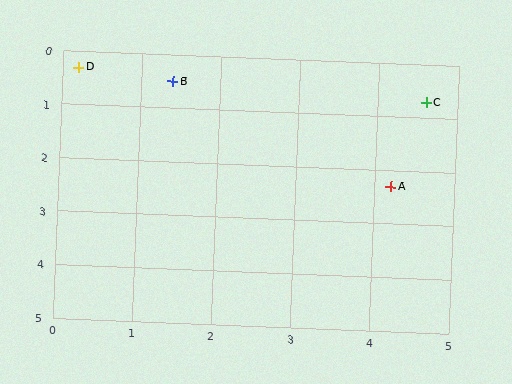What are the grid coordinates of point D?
Point D is at approximately (0.2, 0.3).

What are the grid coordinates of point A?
Point A is at approximately (4.2, 2.3).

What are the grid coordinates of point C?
Point C is at approximately (4.6, 0.7).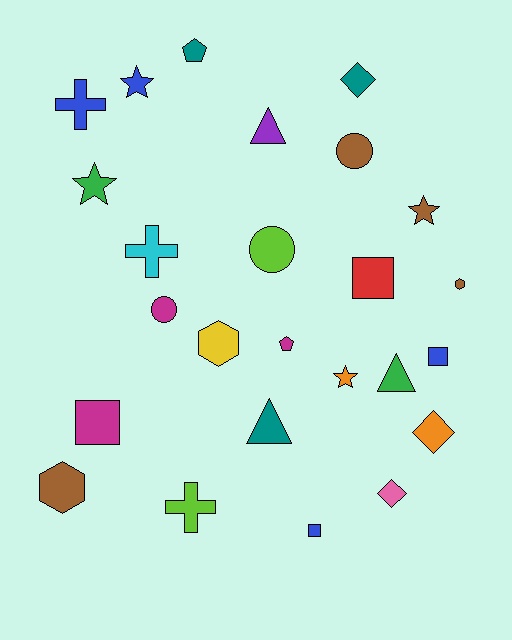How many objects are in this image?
There are 25 objects.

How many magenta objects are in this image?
There are 3 magenta objects.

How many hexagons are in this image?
There are 3 hexagons.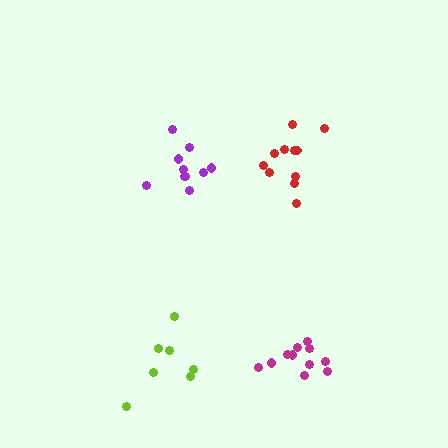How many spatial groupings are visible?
There are 4 spatial groupings.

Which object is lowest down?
The lime cluster is bottommost.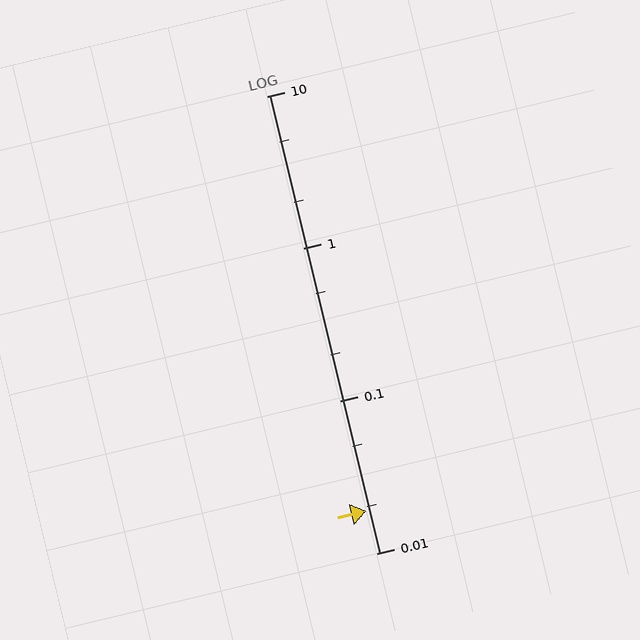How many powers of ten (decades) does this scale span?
The scale spans 3 decades, from 0.01 to 10.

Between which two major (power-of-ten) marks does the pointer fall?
The pointer is between 0.01 and 0.1.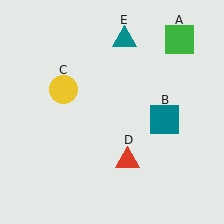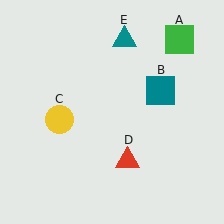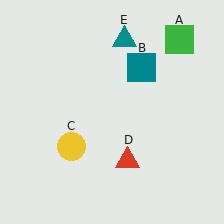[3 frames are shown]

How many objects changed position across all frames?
2 objects changed position: teal square (object B), yellow circle (object C).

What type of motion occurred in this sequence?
The teal square (object B), yellow circle (object C) rotated counterclockwise around the center of the scene.